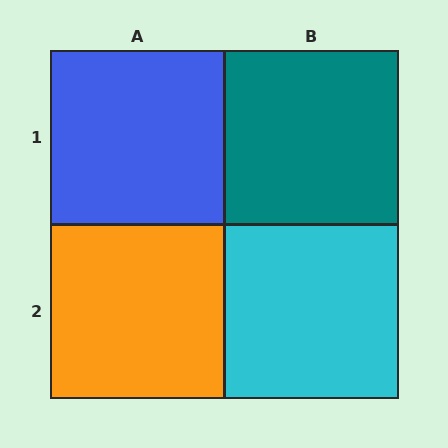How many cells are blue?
1 cell is blue.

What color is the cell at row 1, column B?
Teal.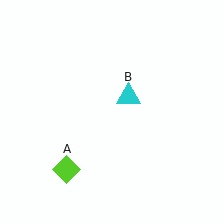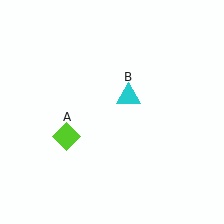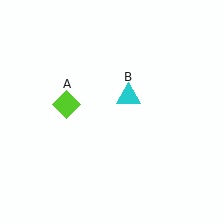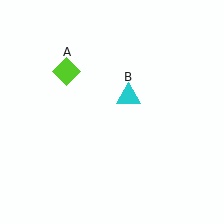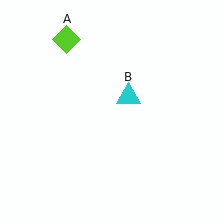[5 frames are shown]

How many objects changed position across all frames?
1 object changed position: lime diamond (object A).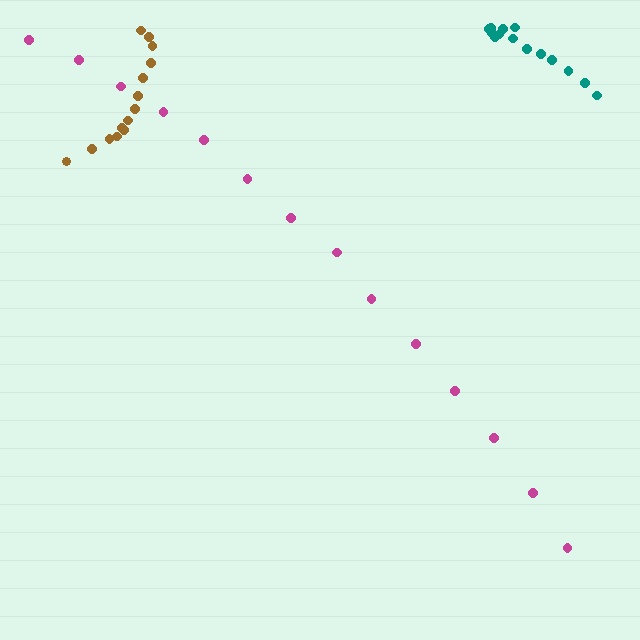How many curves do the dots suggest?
There are 3 distinct paths.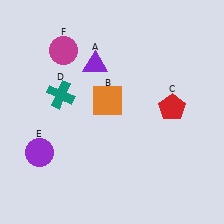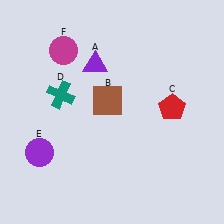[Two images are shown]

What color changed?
The square (B) changed from orange in Image 1 to brown in Image 2.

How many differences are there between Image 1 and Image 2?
There is 1 difference between the two images.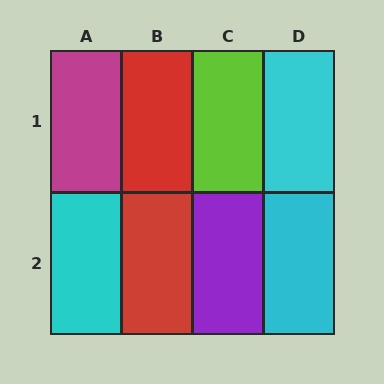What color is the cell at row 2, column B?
Red.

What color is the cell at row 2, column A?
Cyan.